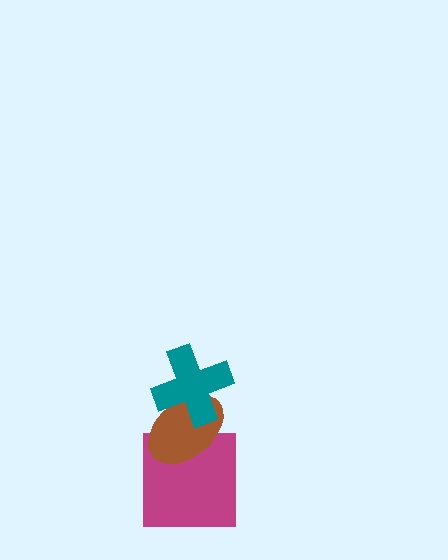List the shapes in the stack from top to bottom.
From top to bottom: the teal cross, the brown ellipse, the magenta square.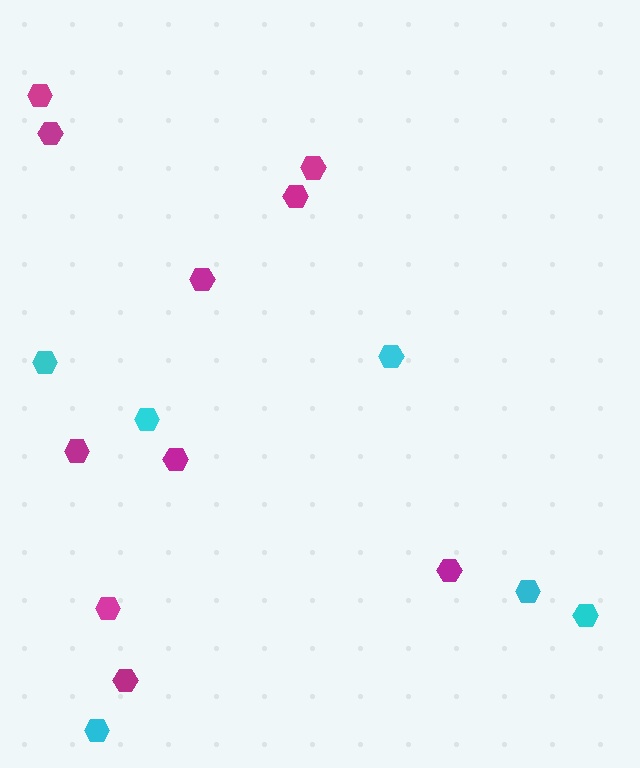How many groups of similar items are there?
There are 2 groups: one group of magenta hexagons (10) and one group of cyan hexagons (6).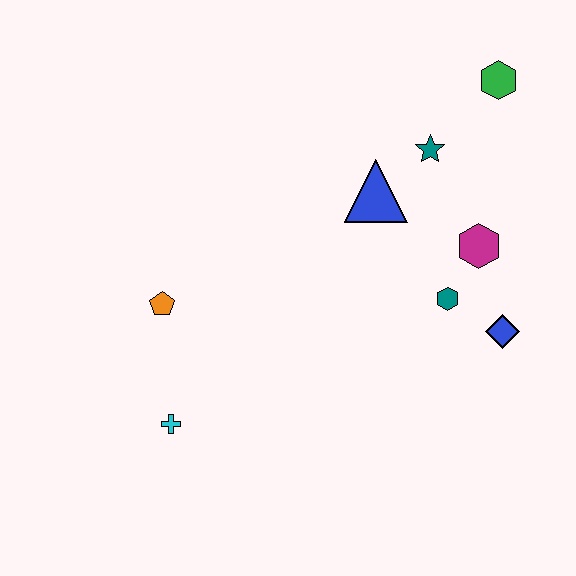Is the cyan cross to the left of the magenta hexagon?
Yes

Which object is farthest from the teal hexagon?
The cyan cross is farthest from the teal hexagon.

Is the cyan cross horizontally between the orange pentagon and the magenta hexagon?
Yes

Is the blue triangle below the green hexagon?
Yes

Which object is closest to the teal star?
The blue triangle is closest to the teal star.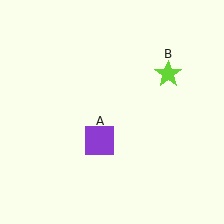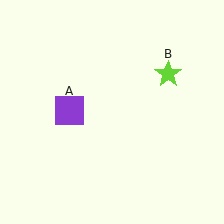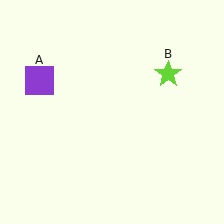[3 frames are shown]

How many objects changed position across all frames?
1 object changed position: purple square (object A).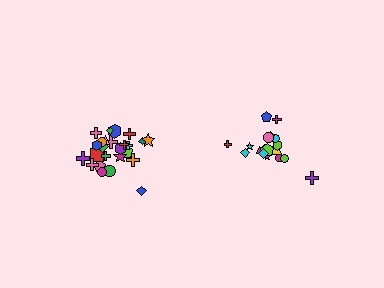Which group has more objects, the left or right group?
The left group.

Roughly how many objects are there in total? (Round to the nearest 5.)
Roughly 45 objects in total.